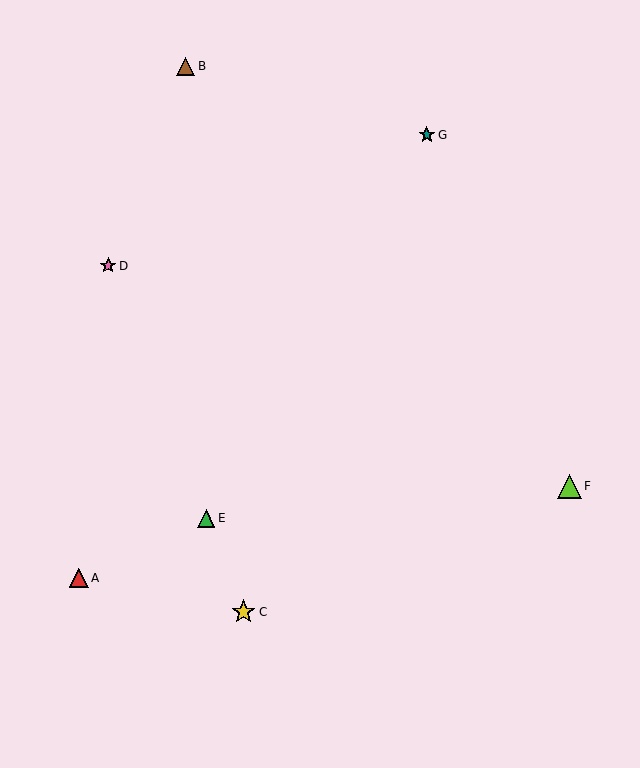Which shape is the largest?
The lime triangle (labeled F) is the largest.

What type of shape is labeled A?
Shape A is a red triangle.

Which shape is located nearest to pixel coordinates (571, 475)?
The lime triangle (labeled F) at (569, 486) is nearest to that location.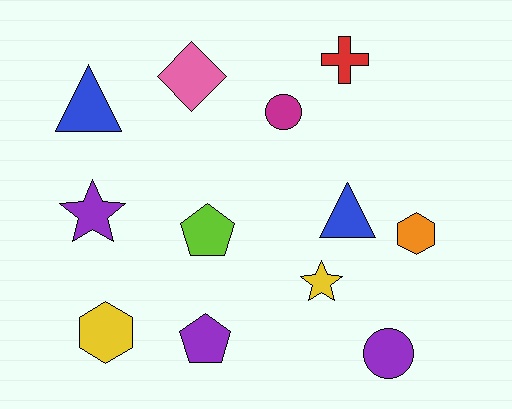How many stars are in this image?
There are 2 stars.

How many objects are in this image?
There are 12 objects.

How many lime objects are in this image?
There is 1 lime object.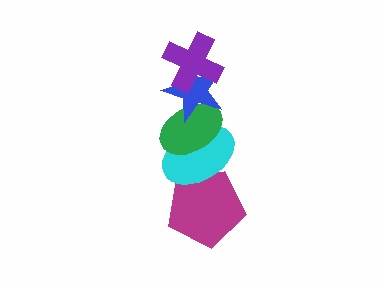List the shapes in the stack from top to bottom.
From top to bottom: the purple cross, the blue star, the green ellipse, the cyan ellipse, the magenta pentagon.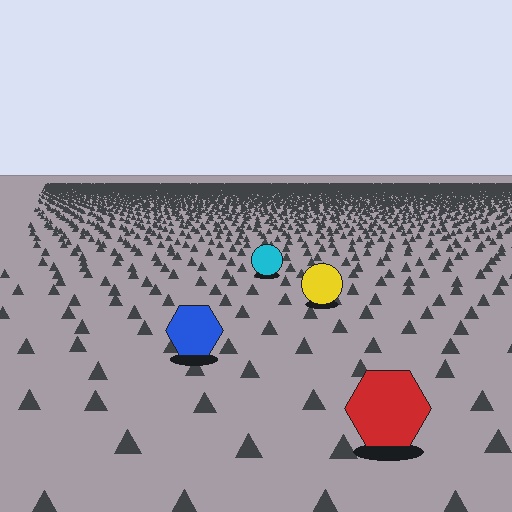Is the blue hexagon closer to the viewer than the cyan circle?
Yes. The blue hexagon is closer — you can tell from the texture gradient: the ground texture is coarser near it.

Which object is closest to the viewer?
The red hexagon is closest. The texture marks near it are larger and more spread out.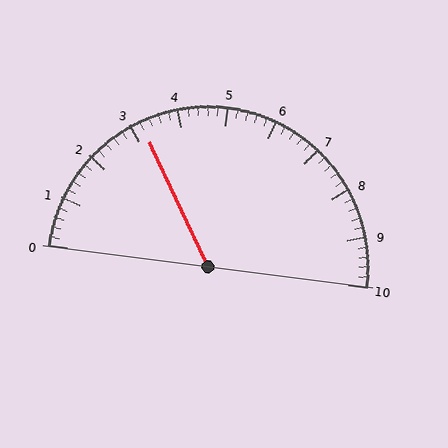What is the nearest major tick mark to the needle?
The nearest major tick mark is 3.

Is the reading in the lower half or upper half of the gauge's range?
The reading is in the lower half of the range (0 to 10).